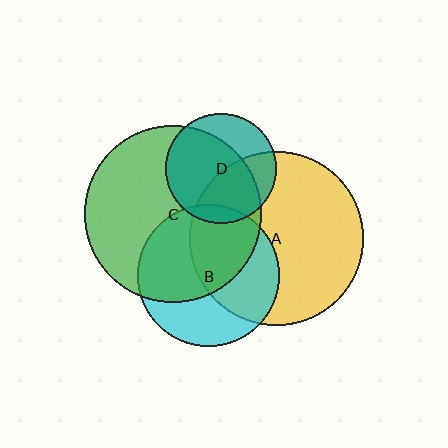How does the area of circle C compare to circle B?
Approximately 1.5 times.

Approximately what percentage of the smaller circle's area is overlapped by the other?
Approximately 70%.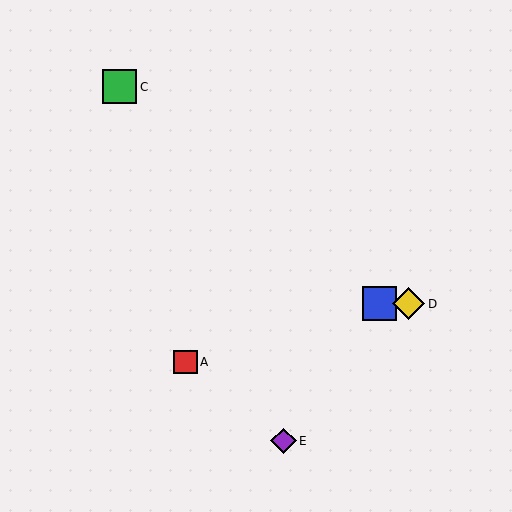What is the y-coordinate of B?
Object B is at y≈304.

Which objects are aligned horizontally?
Objects B, D are aligned horizontally.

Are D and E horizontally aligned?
No, D is at y≈304 and E is at y≈441.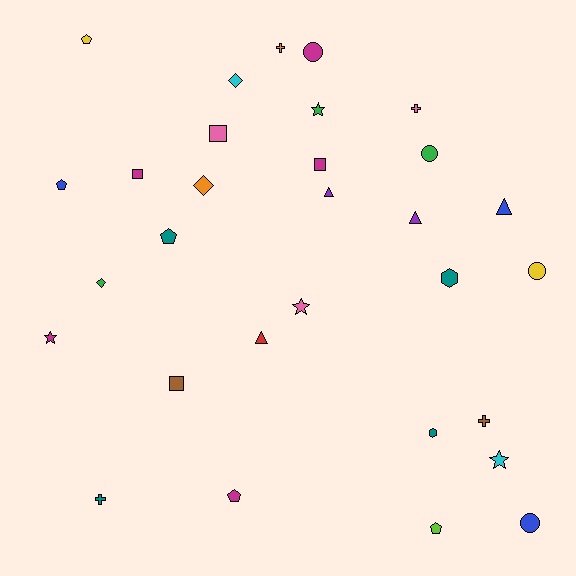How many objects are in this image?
There are 30 objects.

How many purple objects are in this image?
There are 2 purple objects.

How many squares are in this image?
There are 4 squares.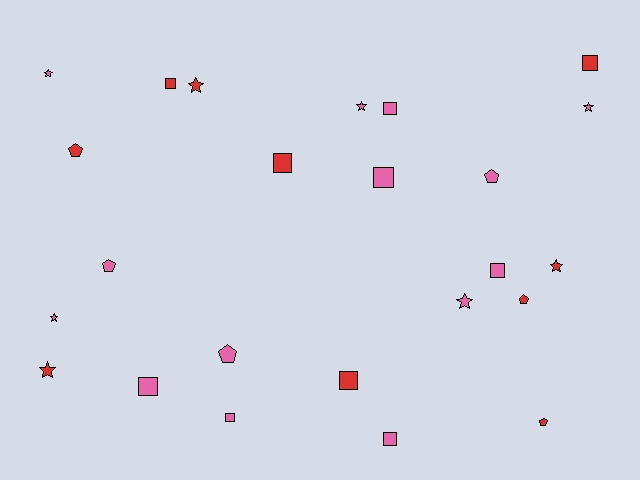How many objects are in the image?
There are 24 objects.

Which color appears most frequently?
Pink, with 14 objects.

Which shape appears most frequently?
Square, with 10 objects.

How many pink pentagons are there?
There are 3 pink pentagons.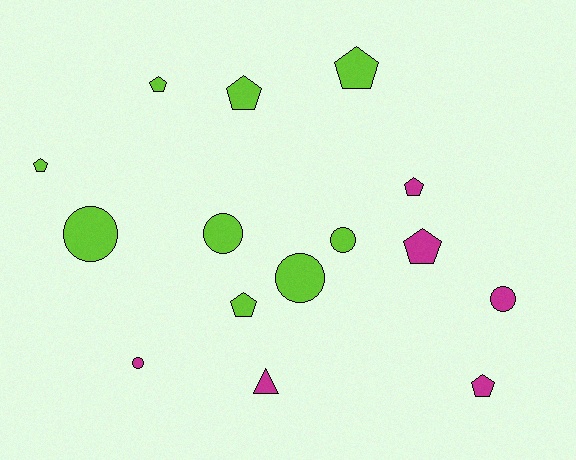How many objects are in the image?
There are 15 objects.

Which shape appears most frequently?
Pentagon, with 8 objects.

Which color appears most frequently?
Lime, with 9 objects.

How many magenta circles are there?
There are 2 magenta circles.